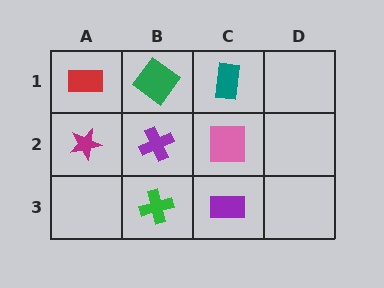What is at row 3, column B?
A green cross.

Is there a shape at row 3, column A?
No, that cell is empty.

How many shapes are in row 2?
3 shapes.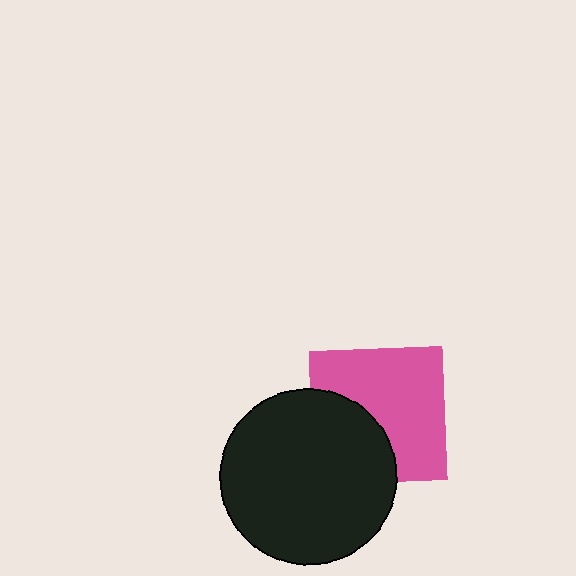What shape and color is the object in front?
The object in front is a black circle.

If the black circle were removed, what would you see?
You would see the complete pink square.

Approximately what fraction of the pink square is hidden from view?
Roughly 36% of the pink square is hidden behind the black circle.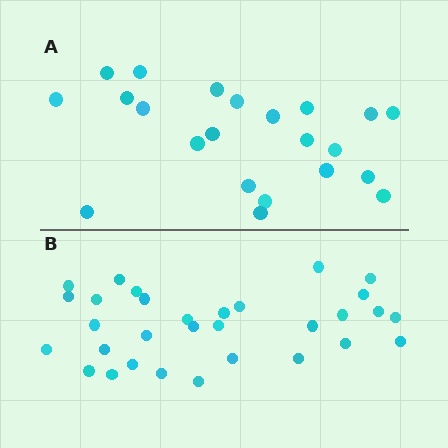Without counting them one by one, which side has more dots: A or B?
Region B (the bottom region) has more dots.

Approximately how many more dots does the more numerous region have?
Region B has roughly 8 or so more dots than region A.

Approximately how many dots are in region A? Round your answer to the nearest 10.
About 20 dots. (The exact count is 22, which rounds to 20.)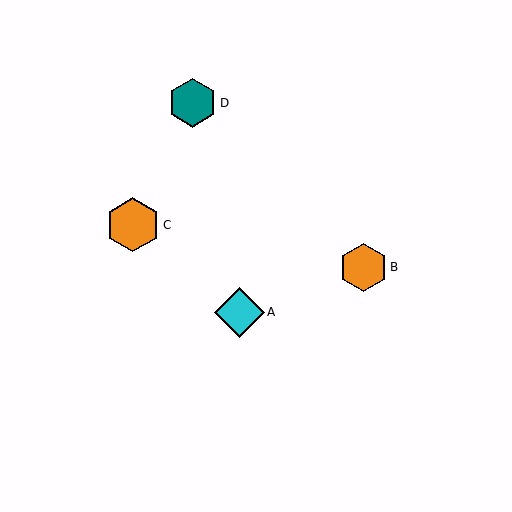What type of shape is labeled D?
Shape D is a teal hexagon.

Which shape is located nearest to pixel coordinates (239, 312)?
The cyan diamond (labeled A) at (239, 312) is nearest to that location.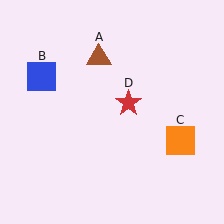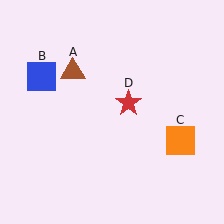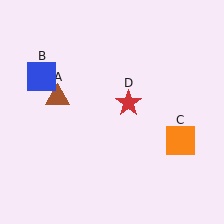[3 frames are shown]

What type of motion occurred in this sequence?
The brown triangle (object A) rotated counterclockwise around the center of the scene.